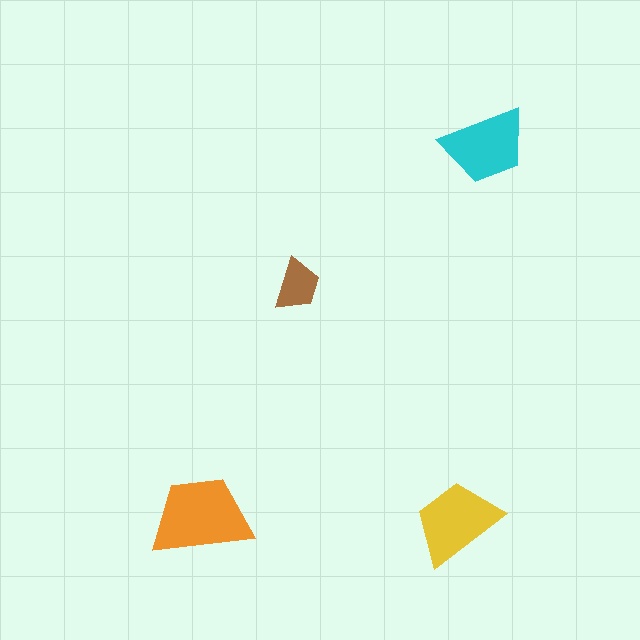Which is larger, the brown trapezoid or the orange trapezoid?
The orange one.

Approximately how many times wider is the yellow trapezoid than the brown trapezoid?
About 1.5 times wider.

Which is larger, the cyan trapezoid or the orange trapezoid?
The orange one.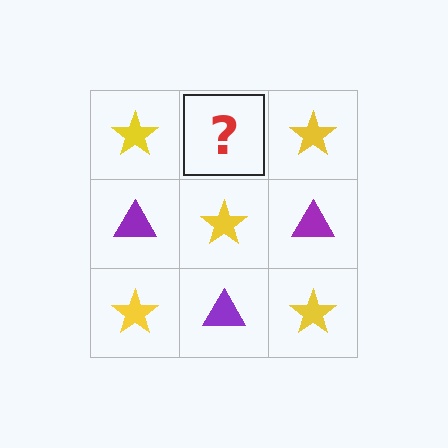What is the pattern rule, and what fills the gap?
The rule is that it alternates yellow star and purple triangle in a checkerboard pattern. The gap should be filled with a purple triangle.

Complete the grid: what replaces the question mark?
The question mark should be replaced with a purple triangle.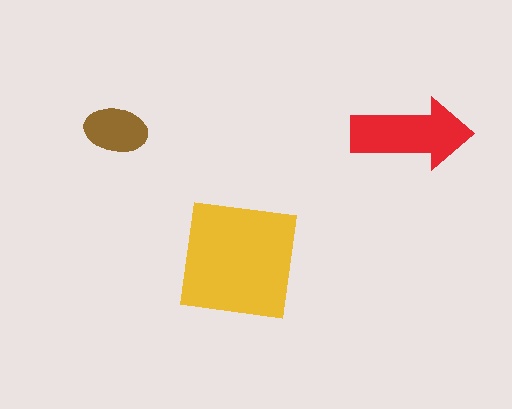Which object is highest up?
The brown ellipse is topmost.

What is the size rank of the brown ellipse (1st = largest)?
3rd.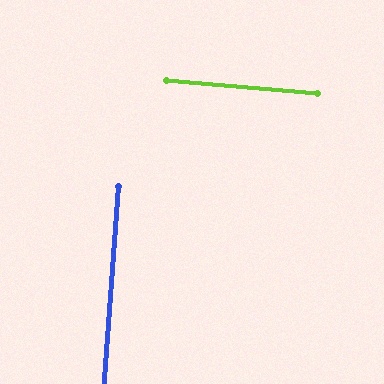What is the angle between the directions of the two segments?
Approximately 89 degrees.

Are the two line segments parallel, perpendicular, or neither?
Perpendicular — they meet at approximately 89°.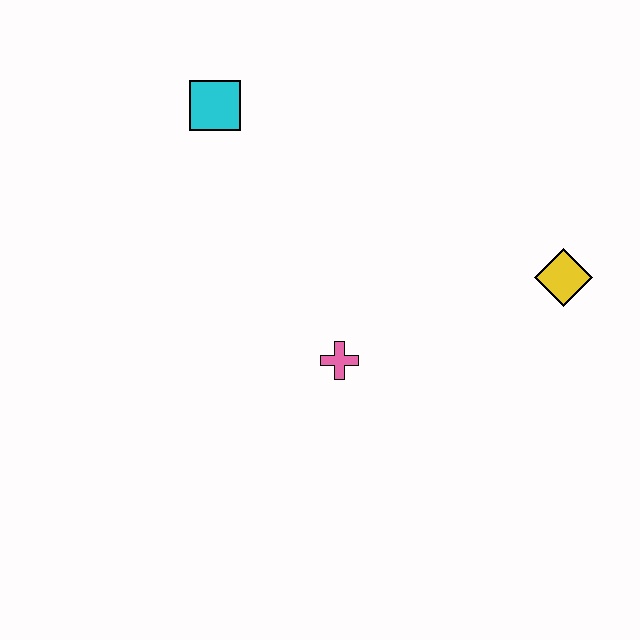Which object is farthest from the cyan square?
The yellow diamond is farthest from the cyan square.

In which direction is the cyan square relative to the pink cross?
The cyan square is above the pink cross.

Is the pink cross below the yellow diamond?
Yes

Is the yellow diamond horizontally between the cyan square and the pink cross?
No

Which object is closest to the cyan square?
The pink cross is closest to the cyan square.